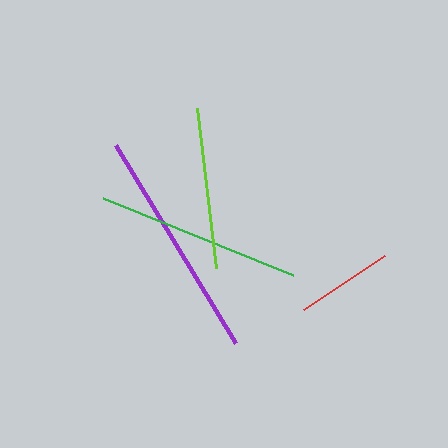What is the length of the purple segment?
The purple segment is approximately 231 pixels long.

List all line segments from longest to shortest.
From longest to shortest: purple, green, lime, red.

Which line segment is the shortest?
The red line is the shortest at approximately 98 pixels.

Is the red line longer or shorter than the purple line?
The purple line is longer than the red line.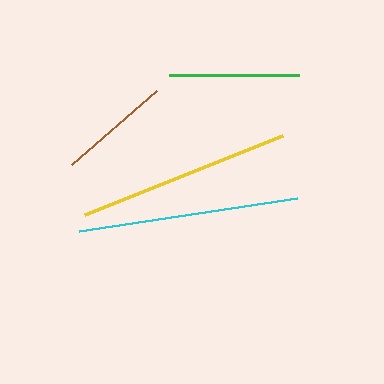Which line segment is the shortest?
The brown line is the shortest at approximately 113 pixels.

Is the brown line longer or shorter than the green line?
The green line is longer than the brown line.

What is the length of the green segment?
The green segment is approximately 130 pixels long.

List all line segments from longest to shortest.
From longest to shortest: cyan, yellow, green, brown.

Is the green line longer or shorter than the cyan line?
The cyan line is longer than the green line.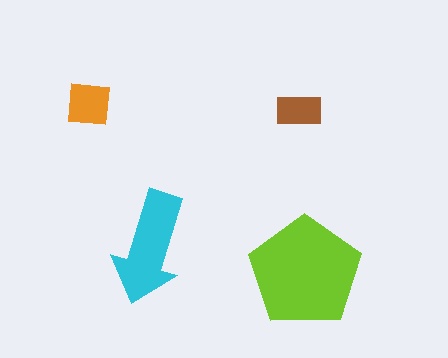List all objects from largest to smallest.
The lime pentagon, the cyan arrow, the orange square, the brown rectangle.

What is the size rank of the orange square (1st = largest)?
3rd.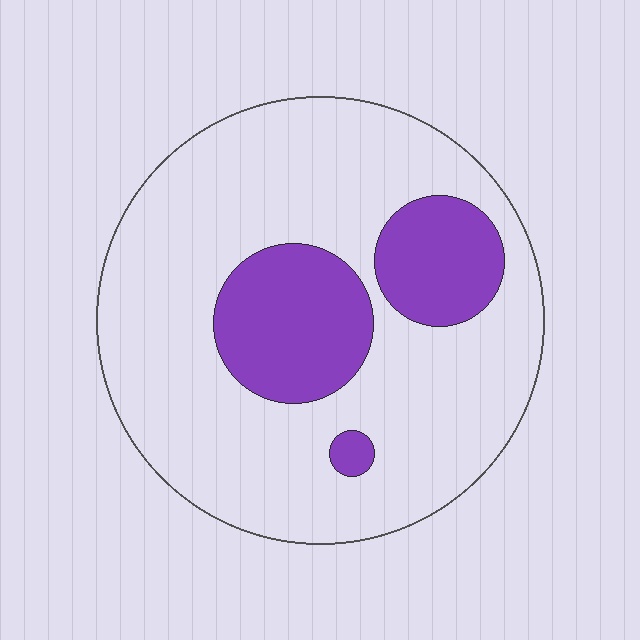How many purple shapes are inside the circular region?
3.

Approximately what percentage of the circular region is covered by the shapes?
Approximately 20%.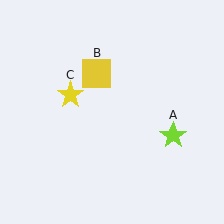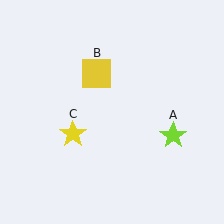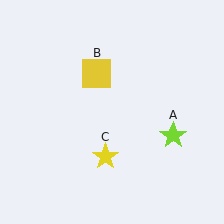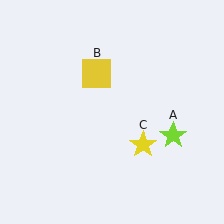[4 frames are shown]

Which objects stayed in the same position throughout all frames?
Lime star (object A) and yellow square (object B) remained stationary.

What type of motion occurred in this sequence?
The yellow star (object C) rotated counterclockwise around the center of the scene.